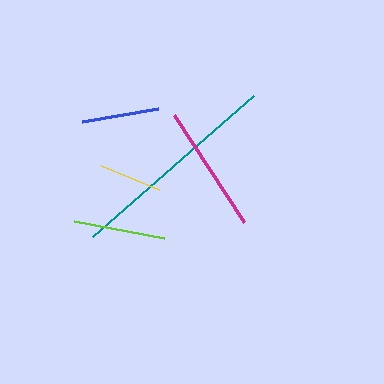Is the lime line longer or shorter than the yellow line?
The lime line is longer than the yellow line.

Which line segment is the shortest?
The yellow line is the shortest at approximately 63 pixels.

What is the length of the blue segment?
The blue segment is approximately 77 pixels long.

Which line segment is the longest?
The teal line is the longest at approximately 214 pixels.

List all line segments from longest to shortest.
From longest to shortest: teal, magenta, lime, blue, yellow.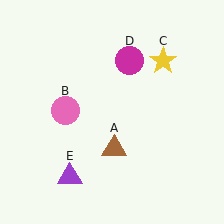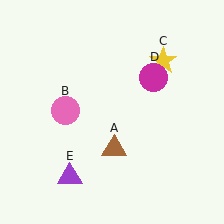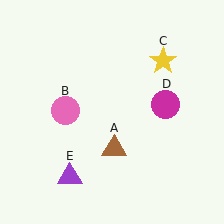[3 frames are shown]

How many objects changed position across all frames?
1 object changed position: magenta circle (object D).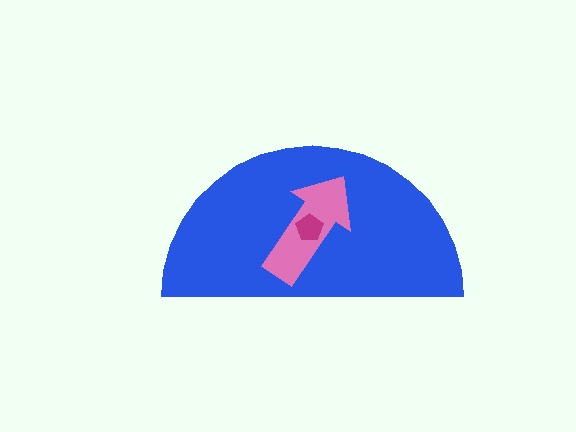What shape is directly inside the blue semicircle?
The pink arrow.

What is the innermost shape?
The magenta pentagon.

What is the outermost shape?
The blue semicircle.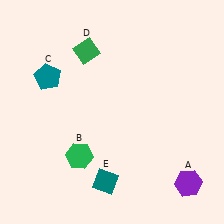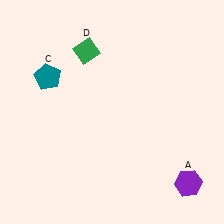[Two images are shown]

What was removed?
The green hexagon (B), the teal diamond (E) were removed in Image 2.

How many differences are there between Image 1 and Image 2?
There are 2 differences between the two images.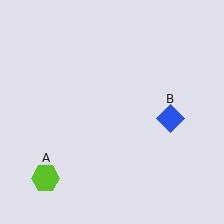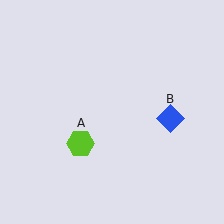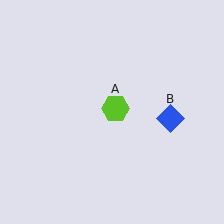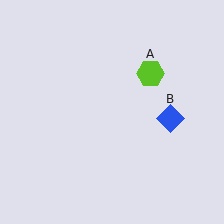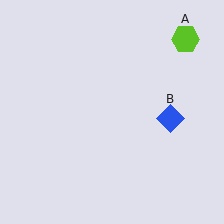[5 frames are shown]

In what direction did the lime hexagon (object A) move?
The lime hexagon (object A) moved up and to the right.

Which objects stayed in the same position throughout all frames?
Blue diamond (object B) remained stationary.